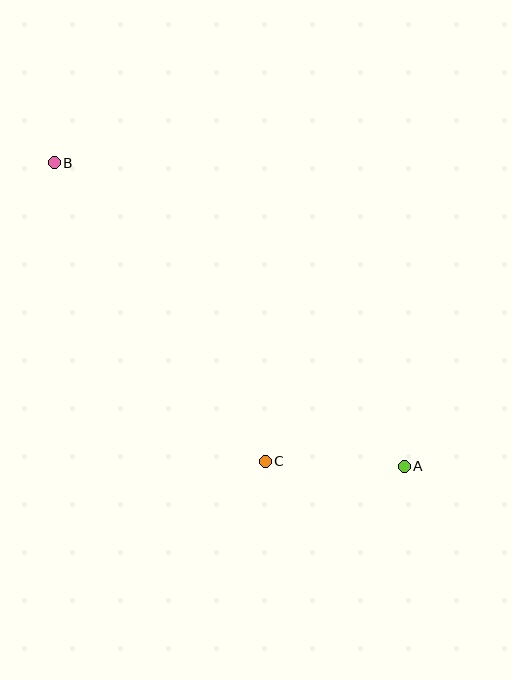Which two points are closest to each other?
Points A and C are closest to each other.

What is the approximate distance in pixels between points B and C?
The distance between B and C is approximately 366 pixels.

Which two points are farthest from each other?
Points A and B are farthest from each other.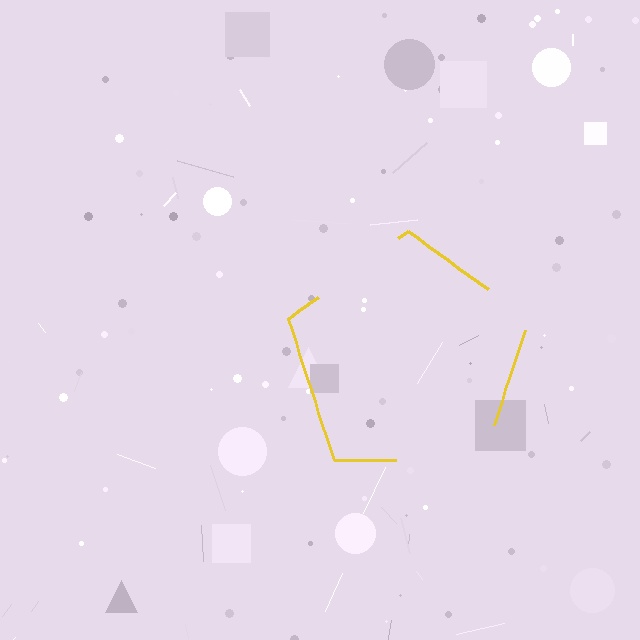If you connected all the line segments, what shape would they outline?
They would outline a pentagon.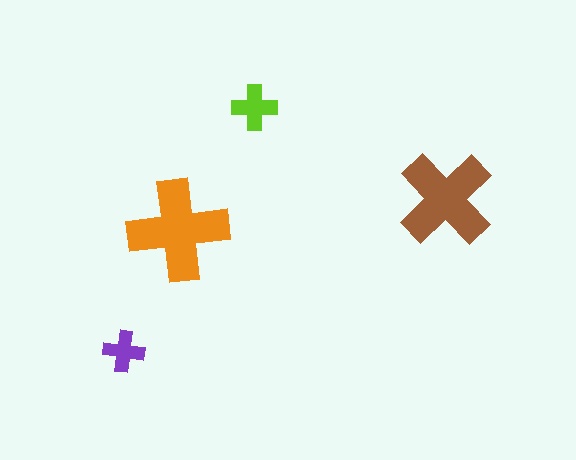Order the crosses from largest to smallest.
the orange one, the brown one, the lime one, the purple one.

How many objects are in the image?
There are 4 objects in the image.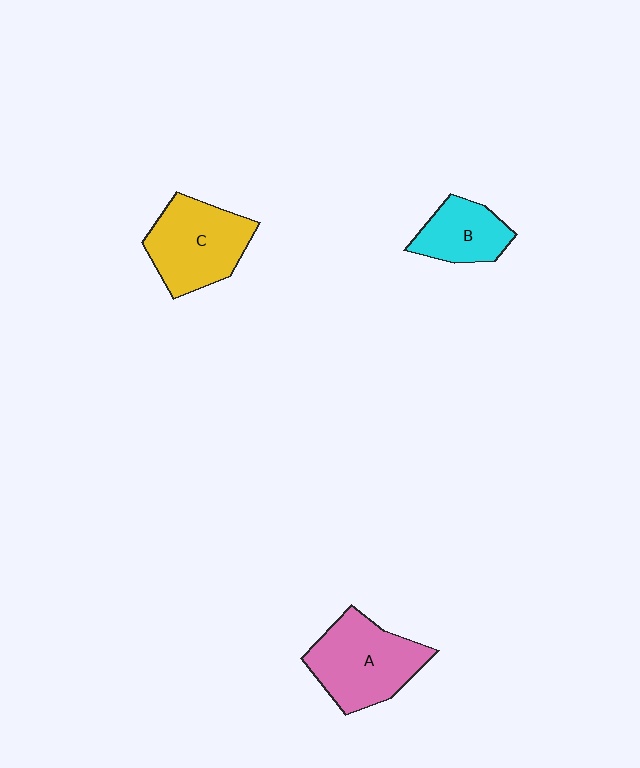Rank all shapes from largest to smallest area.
From largest to smallest: A (pink), C (yellow), B (cyan).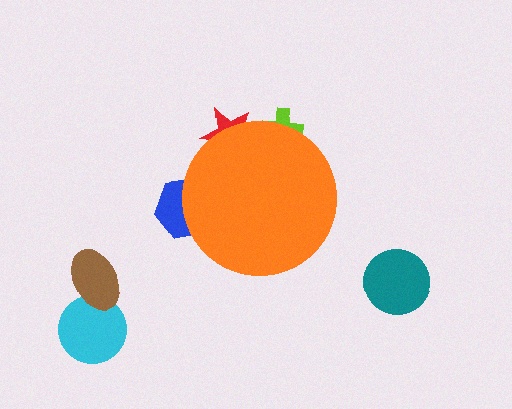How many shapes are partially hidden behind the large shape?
3 shapes are partially hidden.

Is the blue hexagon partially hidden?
Yes, the blue hexagon is partially hidden behind the orange circle.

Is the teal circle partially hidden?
No, the teal circle is fully visible.